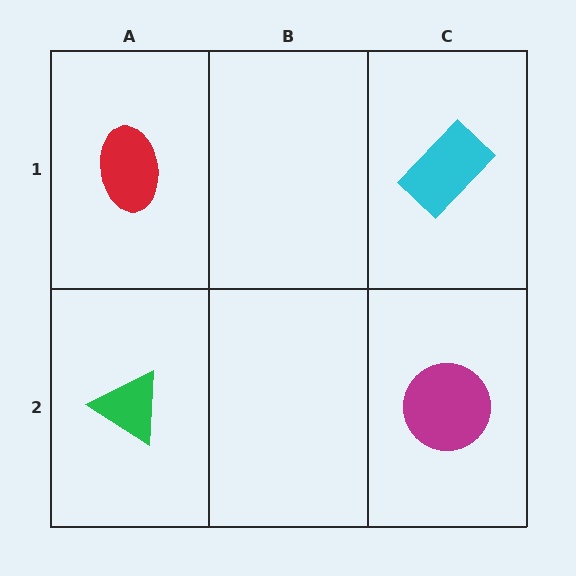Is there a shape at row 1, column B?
No, that cell is empty.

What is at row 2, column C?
A magenta circle.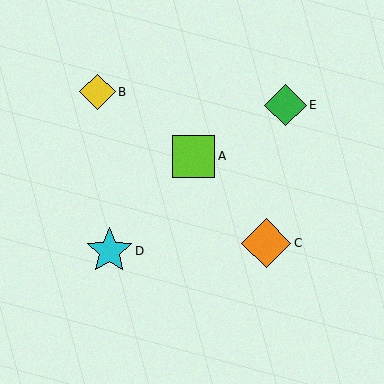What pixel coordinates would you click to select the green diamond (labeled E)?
Click at (286, 105) to select the green diamond E.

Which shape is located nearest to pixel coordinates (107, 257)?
The cyan star (labeled D) at (109, 251) is nearest to that location.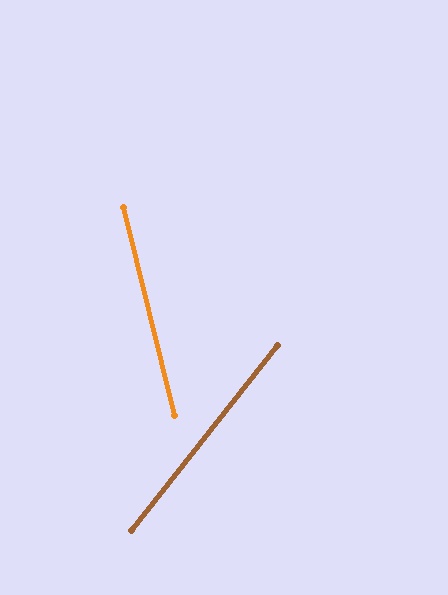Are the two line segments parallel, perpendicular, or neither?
Neither parallel nor perpendicular — they differ by about 52°.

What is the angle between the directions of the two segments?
Approximately 52 degrees.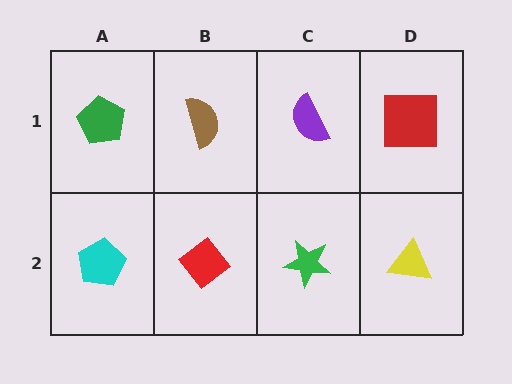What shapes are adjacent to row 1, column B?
A red diamond (row 2, column B), a green pentagon (row 1, column A), a purple semicircle (row 1, column C).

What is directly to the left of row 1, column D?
A purple semicircle.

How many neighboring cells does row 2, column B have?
3.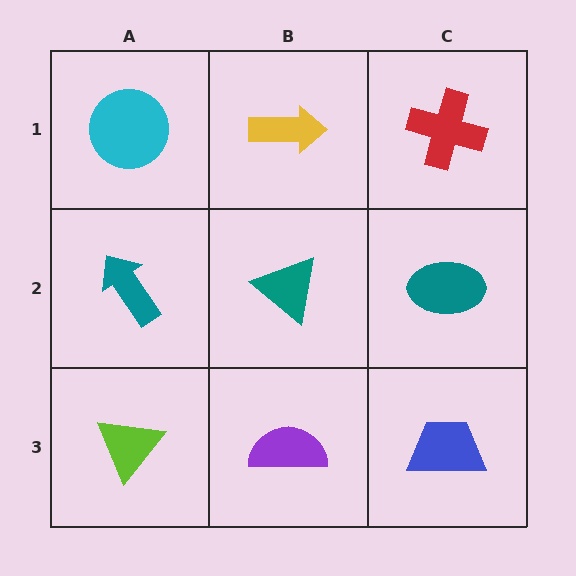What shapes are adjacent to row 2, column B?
A yellow arrow (row 1, column B), a purple semicircle (row 3, column B), a teal arrow (row 2, column A), a teal ellipse (row 2, column C).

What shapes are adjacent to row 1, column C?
A teal ellipse (row 2, column C), a yellow arrow (row 1, column B).